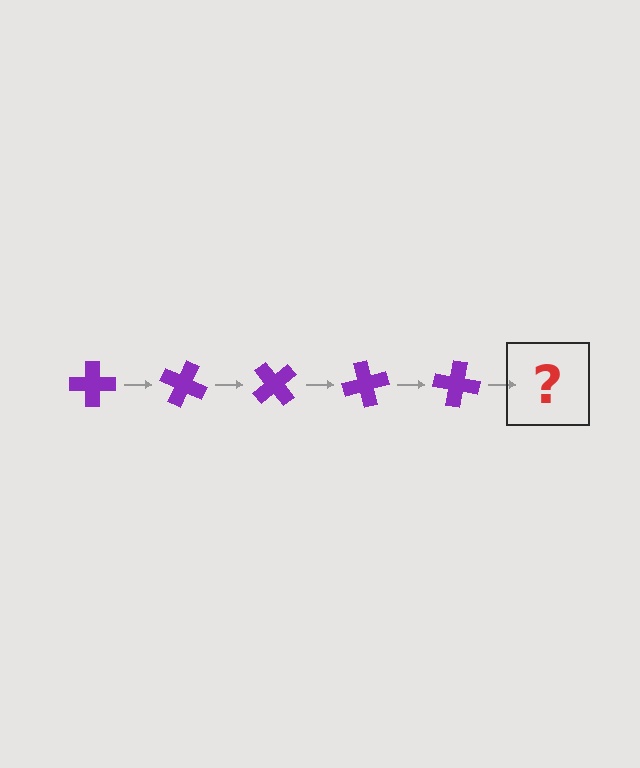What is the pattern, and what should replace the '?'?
The pattern is that the cross rotates 25 degrees each step. The '?' should be a purple cross rotated 125 degrees.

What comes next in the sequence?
The next element should be a purple cross rotated 125 degrees.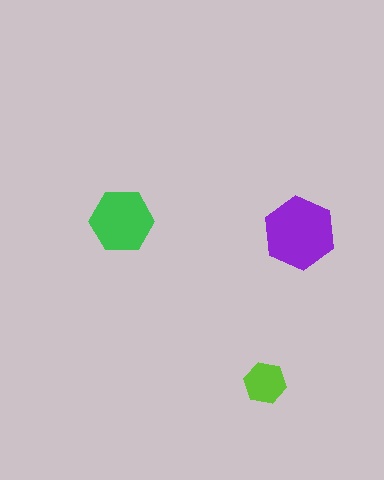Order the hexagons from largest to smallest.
the purple one, the green one, the lime one.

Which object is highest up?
The green hexagon is topmost.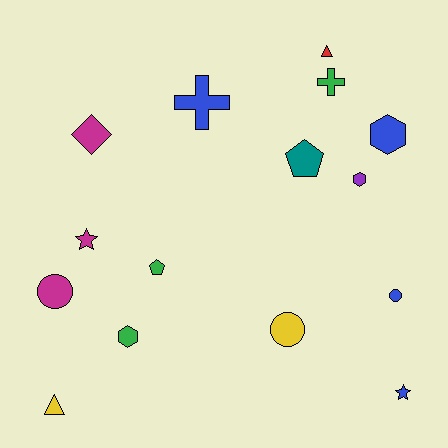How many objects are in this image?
There are 15 objects.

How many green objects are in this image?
There are 3 green objects.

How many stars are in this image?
There are 2 stars.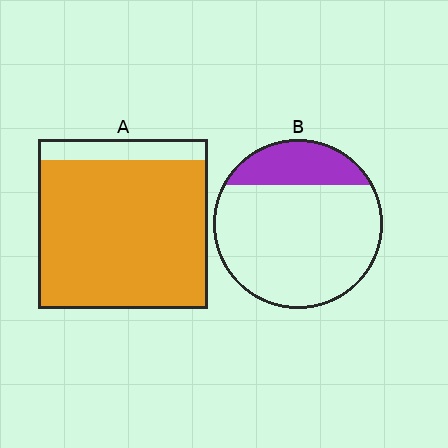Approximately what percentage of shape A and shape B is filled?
A is approximately 90% and B is approximately 20%.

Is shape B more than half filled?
No.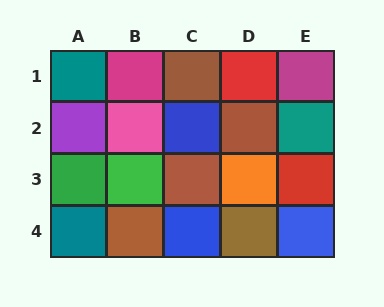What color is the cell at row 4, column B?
Brown.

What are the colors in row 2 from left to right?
Purple, pink, blue, brown, teal.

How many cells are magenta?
2 cells are magenta.